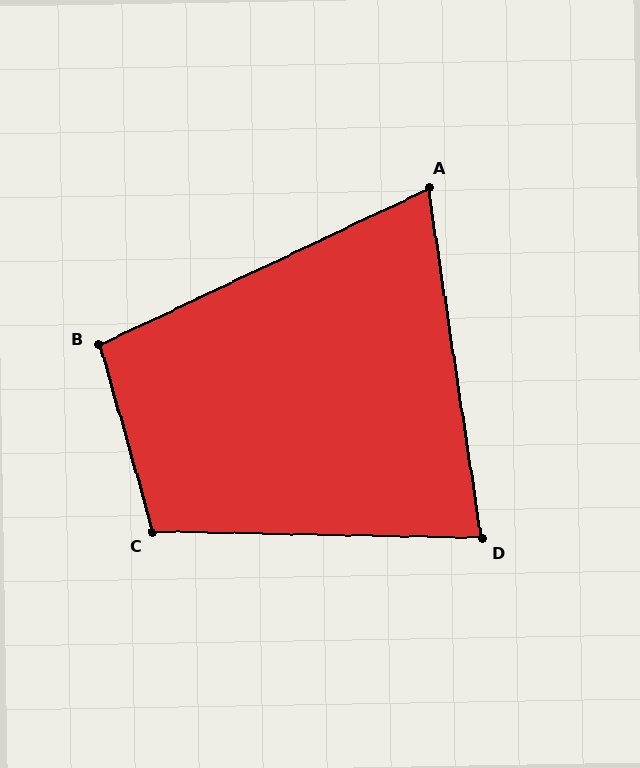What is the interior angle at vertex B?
Approximately 100 degrees (obtuse).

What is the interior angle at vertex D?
Approximately 80 degrees (acute).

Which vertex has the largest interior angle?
C, at approximately 107 degrees.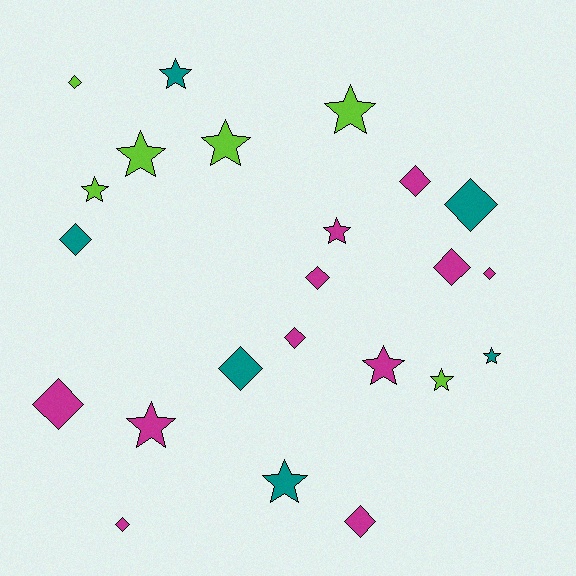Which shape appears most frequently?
Diamond, with 12 objects.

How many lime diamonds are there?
There is 1 lime diamond.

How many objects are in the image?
There are 23 objects.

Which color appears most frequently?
Magenta, with 11 objects.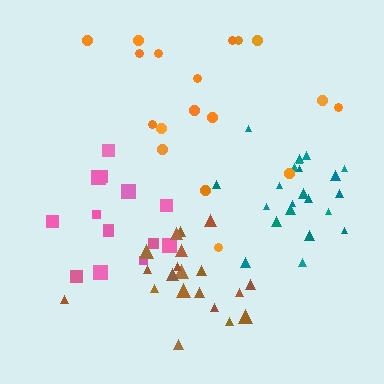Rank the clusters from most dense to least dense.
brown, teal, pink, orange.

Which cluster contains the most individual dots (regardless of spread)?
Teal (22).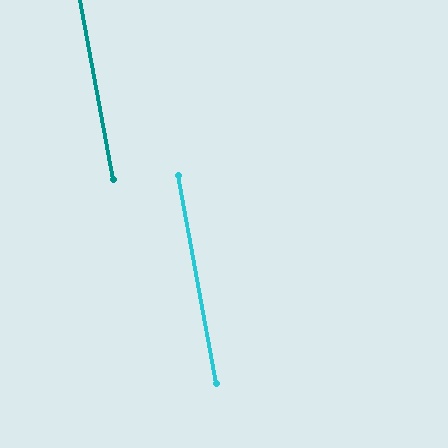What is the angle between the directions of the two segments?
Approximately 0 degrees.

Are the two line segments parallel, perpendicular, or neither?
Parallel — their directions differ by only 0.4°.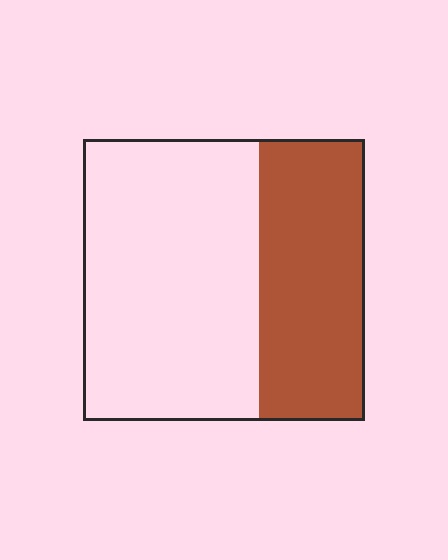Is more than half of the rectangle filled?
No.